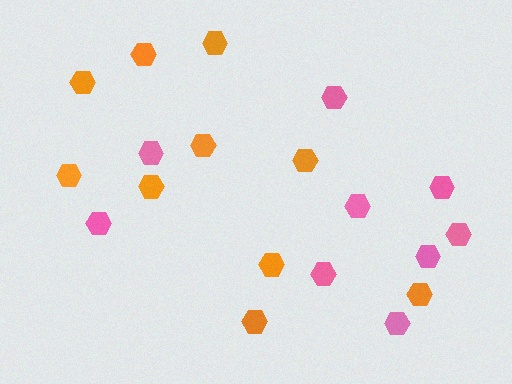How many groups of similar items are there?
There are 2 groups: one group of pink hexagons (9) and one group of orange hexagons (10).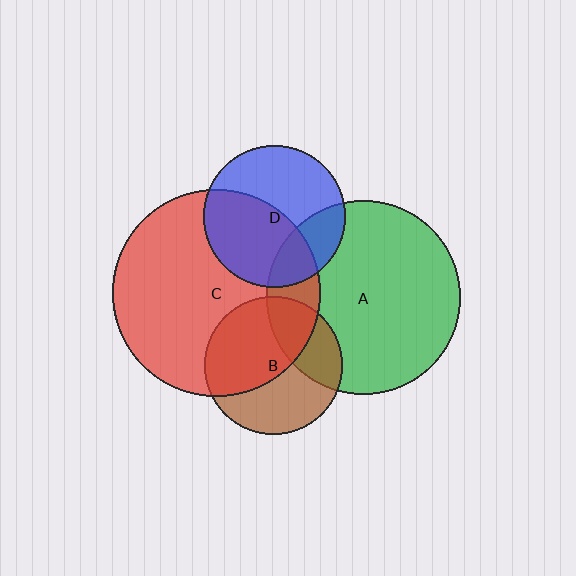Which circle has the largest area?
Circle C (red).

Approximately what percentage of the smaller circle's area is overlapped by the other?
Approximately 25%.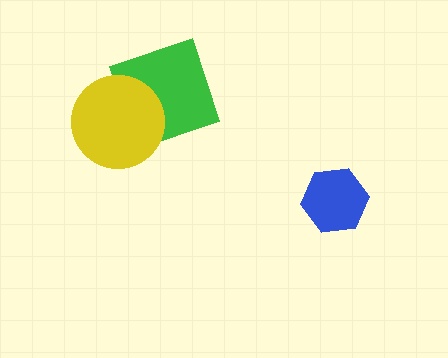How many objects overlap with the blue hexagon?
0 objects overlap with the blue hexagon.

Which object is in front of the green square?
The yellow circle is in front of the green square.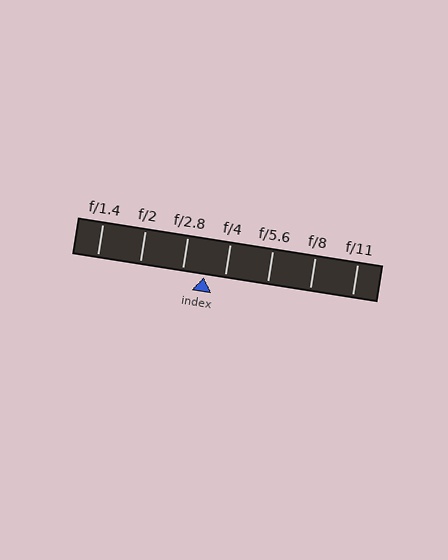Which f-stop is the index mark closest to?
The index mark is closest to f/4.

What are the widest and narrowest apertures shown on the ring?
The widest aperture shown is f/1.4 and the narrowest is f/11.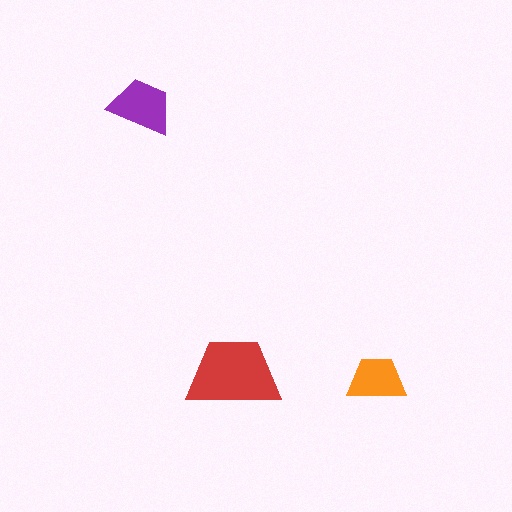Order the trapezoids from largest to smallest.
the red one, the purple one, the orange one.